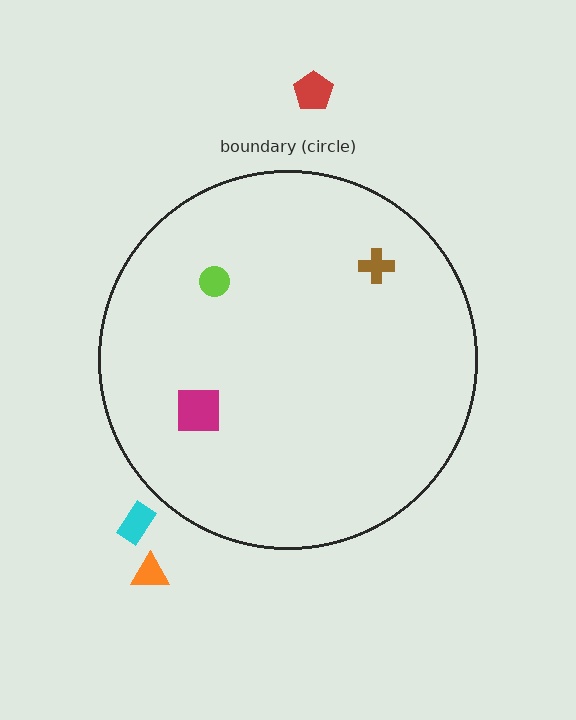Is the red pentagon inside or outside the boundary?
Outside.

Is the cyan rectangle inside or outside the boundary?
Outside.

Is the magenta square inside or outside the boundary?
Inside.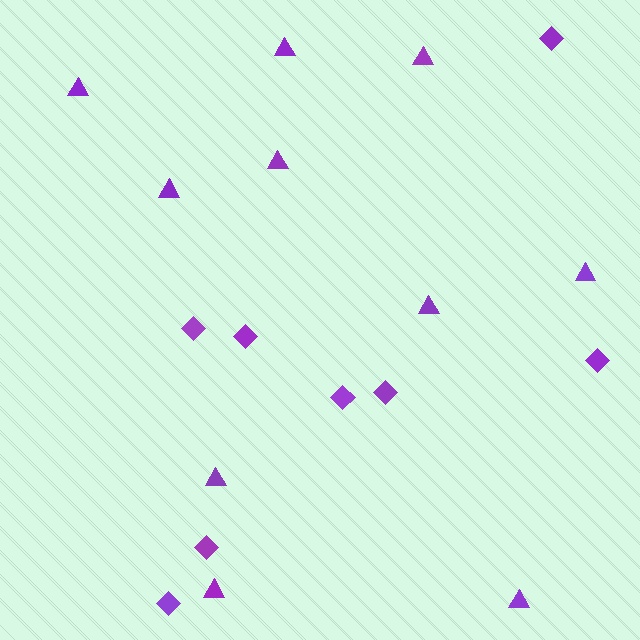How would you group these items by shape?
There are 2 groups: one group of triangles (10) and one group of diamonds (8).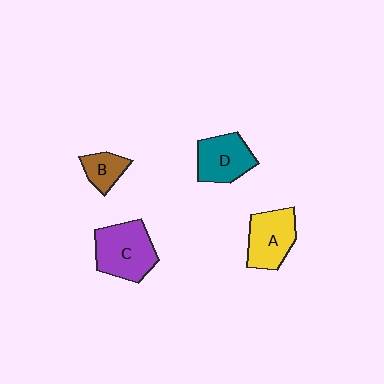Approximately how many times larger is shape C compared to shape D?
Approximately 1.3 times.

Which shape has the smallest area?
Shape B (brown).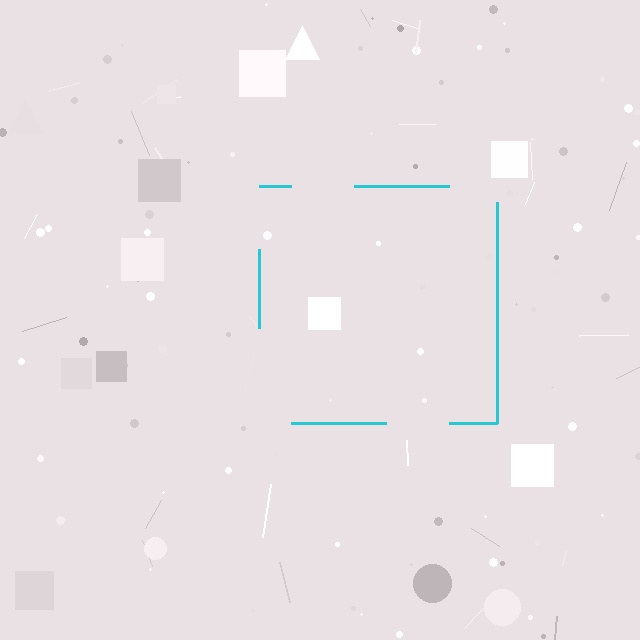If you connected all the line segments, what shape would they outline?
They would outline a square.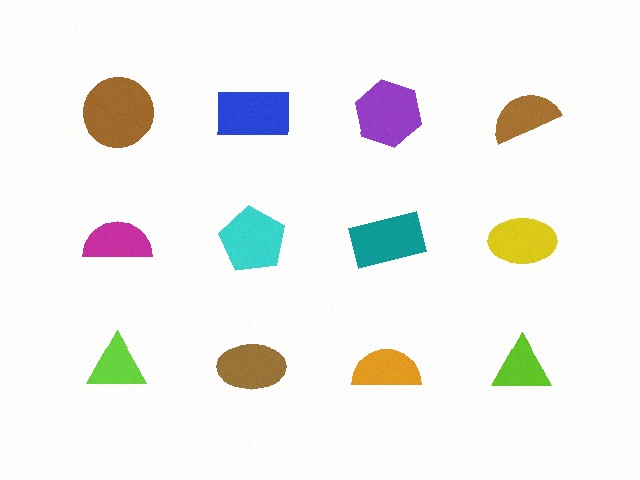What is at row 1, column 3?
A purple hexagon.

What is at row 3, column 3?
An orange semicircle.